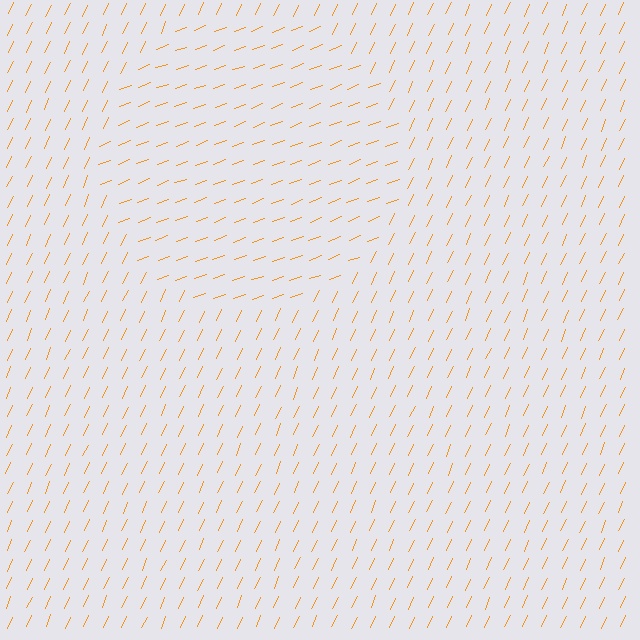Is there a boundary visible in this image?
Yes, there is a texture boundary formed by a change in line orientation.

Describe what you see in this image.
The image is filled with small orange line segments. A circle region in the image has lines oriented differently from the surrounding lines, creating a visible texture boundary.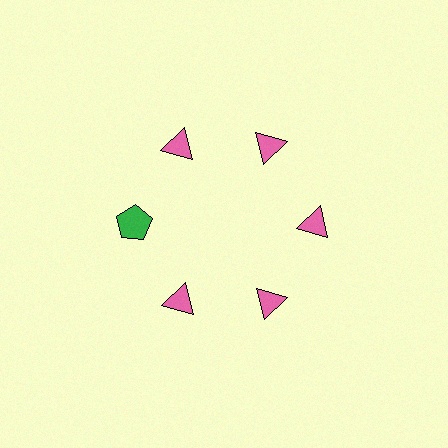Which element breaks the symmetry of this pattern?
The green pentagon at roughly the 9 o'clock position breaks the symmetry. All other shapes are pink triangles.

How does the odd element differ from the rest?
It differs in both color (green instead of pink) and shape (pentagon instead of triangle).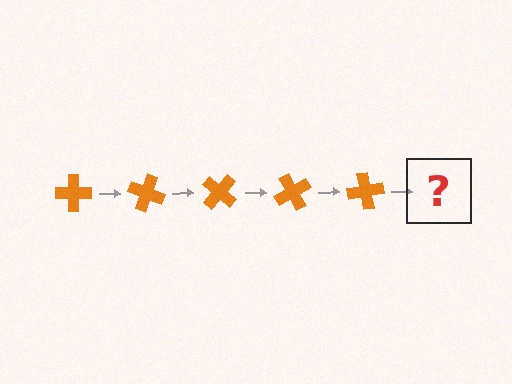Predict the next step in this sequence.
The next step is an orange cross rotated 100 degrees.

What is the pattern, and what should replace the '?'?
The pattern is that the cross rotates 20 degrees each step. The '?' should be an orange cross rotated 100 degrees.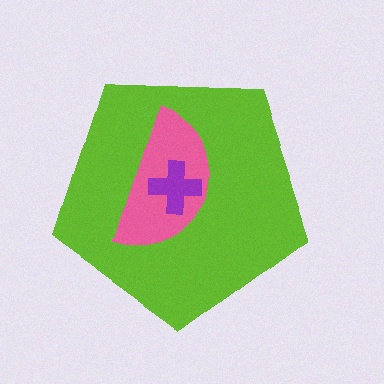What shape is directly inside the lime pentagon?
The pink semicircle.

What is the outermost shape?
The lime pentagon.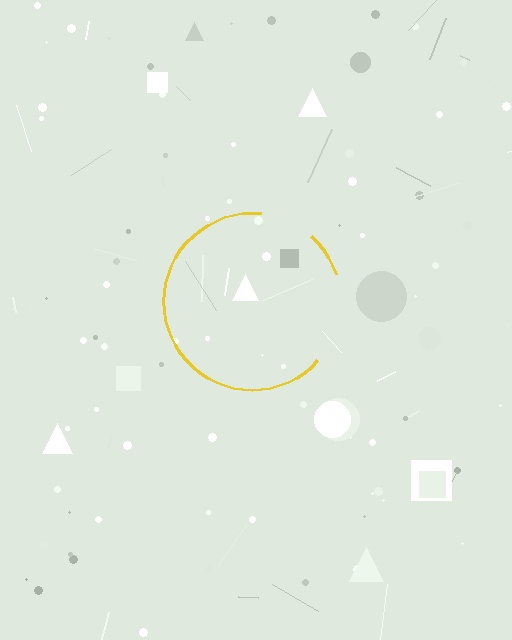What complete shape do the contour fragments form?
The contour fragments form a circle.